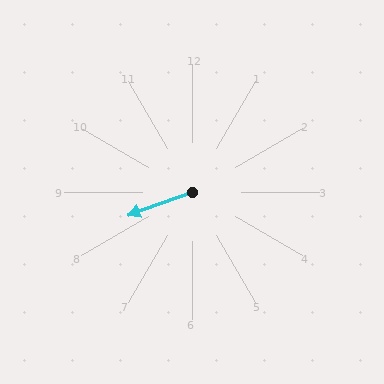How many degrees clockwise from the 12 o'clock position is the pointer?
Approximately 250 degrees.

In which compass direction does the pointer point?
West.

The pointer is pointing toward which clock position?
Roughly 8 o'clock.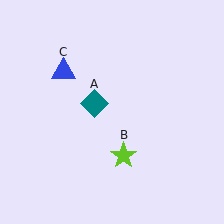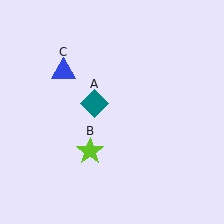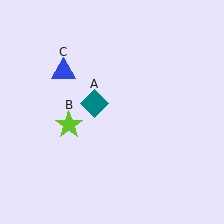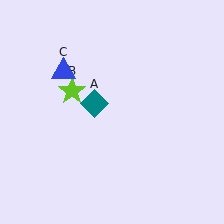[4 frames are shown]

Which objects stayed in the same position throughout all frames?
Teal diamond (object A) and blue triangle (object C) remained stationary.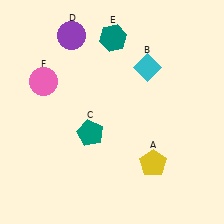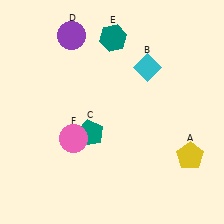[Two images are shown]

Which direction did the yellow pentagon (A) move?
The yellow pentagon (A) moved right.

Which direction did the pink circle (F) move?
The pink circle (F) moved down.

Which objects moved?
The objects that moved are: the yellow pentagon (A), the pink circle (F).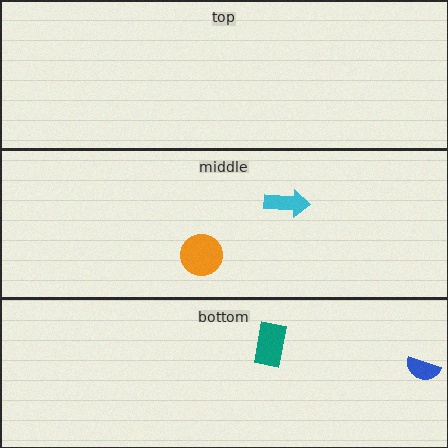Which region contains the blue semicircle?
The bottom region.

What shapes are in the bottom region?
The blue semicircle, the teal rectangle.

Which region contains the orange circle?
The middle region.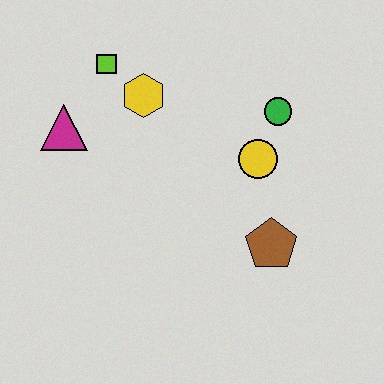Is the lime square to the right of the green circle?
No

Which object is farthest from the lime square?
The brown pentagon is farthest from the lime square.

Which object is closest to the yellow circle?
The green circle is closest to the yellow circle.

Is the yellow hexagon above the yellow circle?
Yes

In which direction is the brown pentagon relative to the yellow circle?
The brown pentagon is below the yellow circle.